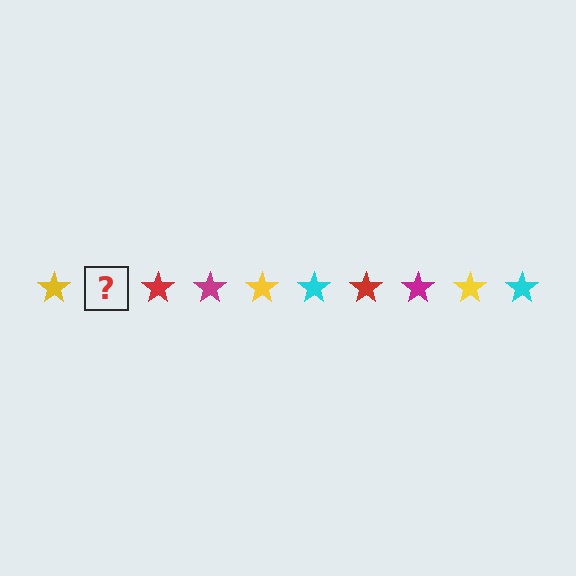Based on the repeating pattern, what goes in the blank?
The blank should be a cyan star.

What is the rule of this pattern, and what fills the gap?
The rule is that the pattern cycles through yellow, cyan, red, magenta stars. The gap should be filled with a cyan star.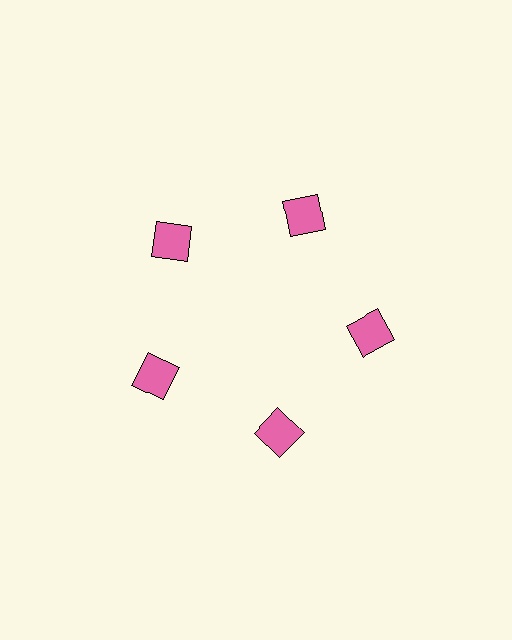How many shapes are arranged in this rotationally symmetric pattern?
There are 5 shapes, arranged in 5 groups of 1.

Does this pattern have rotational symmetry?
Yes, this pattern has 5-fold rotational symmetry. It looks the same after rotating 72 degrees around the center.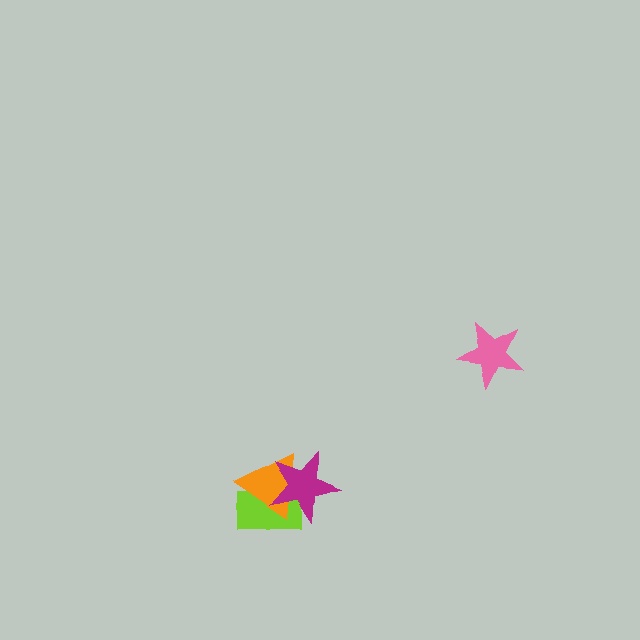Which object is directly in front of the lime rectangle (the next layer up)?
The orange triangle is directly in front of the lime rectangle.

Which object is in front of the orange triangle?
The magenta star is in front of the orange triangle.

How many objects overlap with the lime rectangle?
2 objects overlap with the lime rectangle.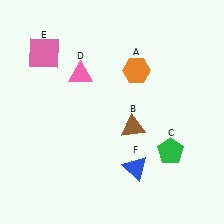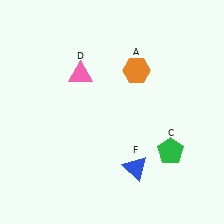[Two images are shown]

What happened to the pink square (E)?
The pink square (E) was removed in Image 2. It was in the top-left area of Image 1.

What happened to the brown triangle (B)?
The brown triangle (B) was removed in Image 2. It was in the bottom-right area of Image 1.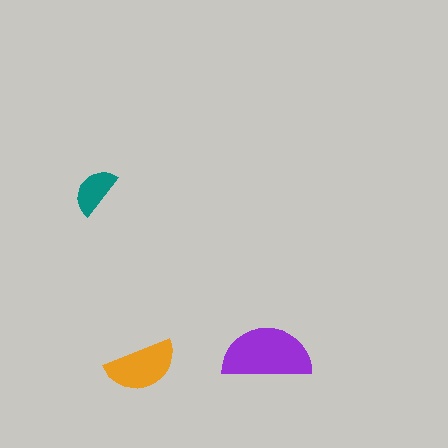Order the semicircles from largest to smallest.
the purple one, the orange one, the teal one.